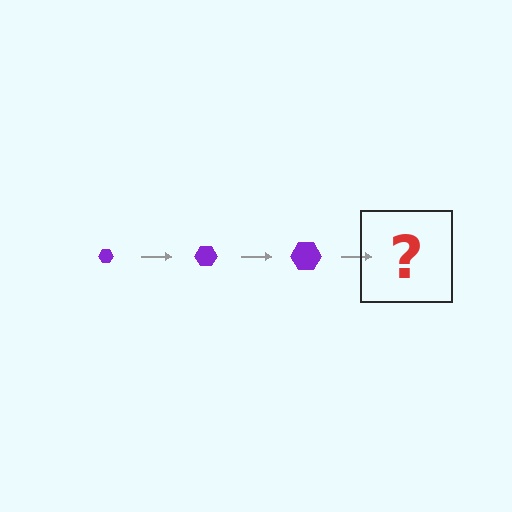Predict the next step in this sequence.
The next step is a purple hexagon, larger than the previous one.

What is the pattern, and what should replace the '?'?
The pattern is that the hexagon gets progressively larger each step. The '?' should be a purple hexagon, larger than the previous one.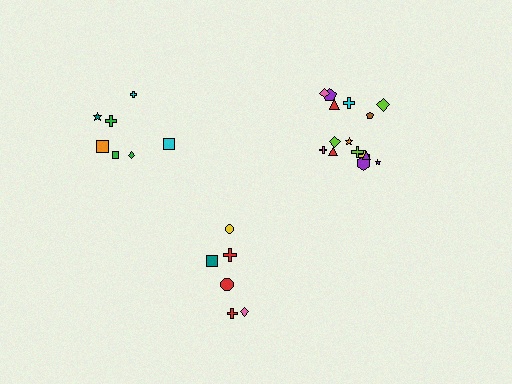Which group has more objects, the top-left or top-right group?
The top-right group.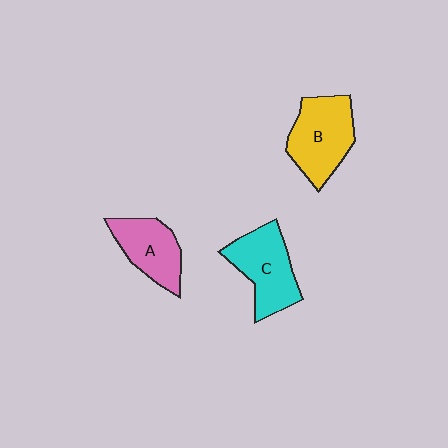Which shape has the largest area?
Shape B (yellow).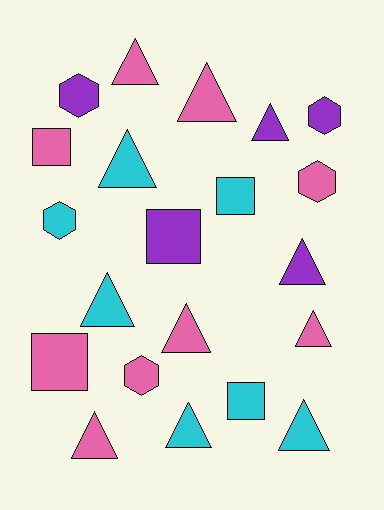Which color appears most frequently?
Pink, with 9 objects.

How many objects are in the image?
There are 21 objects.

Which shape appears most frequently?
Triangle, with 11 objects.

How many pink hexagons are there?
There are 2 pink hexagons.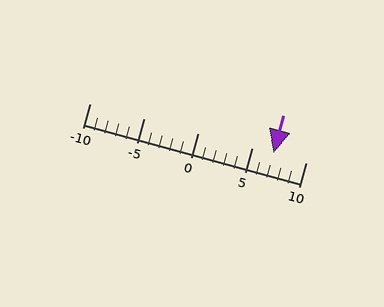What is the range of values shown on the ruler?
The ruler shows values from -10 to 10.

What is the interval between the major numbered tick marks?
The major tick marks are spaced 5 units apart.